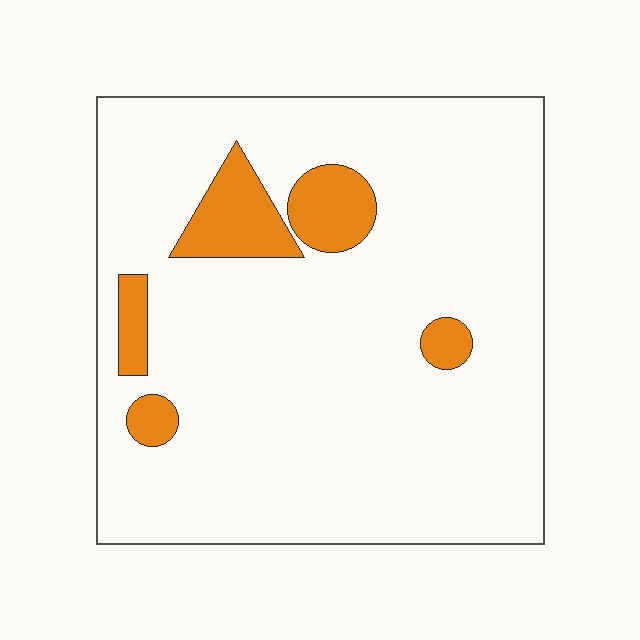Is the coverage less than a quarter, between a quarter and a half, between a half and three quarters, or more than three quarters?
Less than a quarter.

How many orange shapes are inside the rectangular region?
5.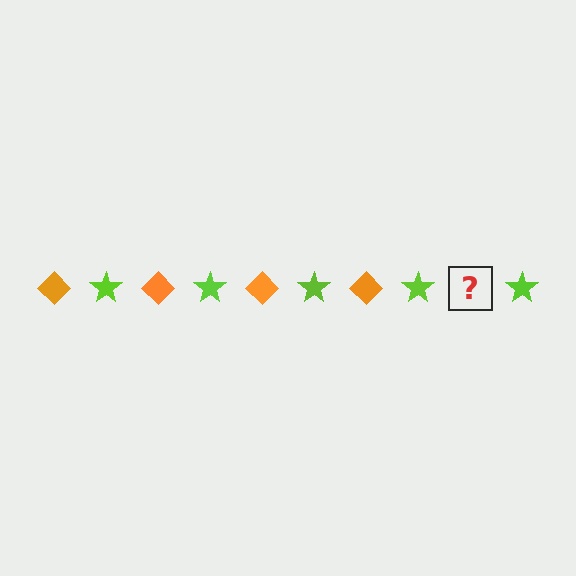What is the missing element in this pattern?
The missing element is an orange diamond.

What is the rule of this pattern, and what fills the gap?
The rule is that the pattern alternates between orange diamond and lime star. The gap should be filled with an orange diamond.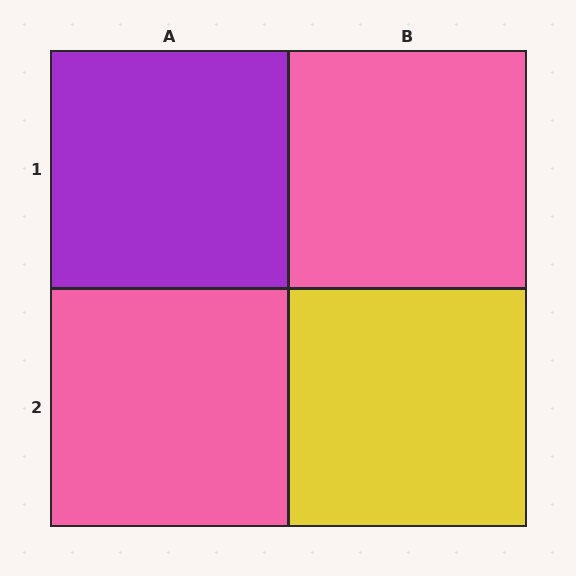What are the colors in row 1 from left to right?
Purple, pink.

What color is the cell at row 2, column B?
Yellow.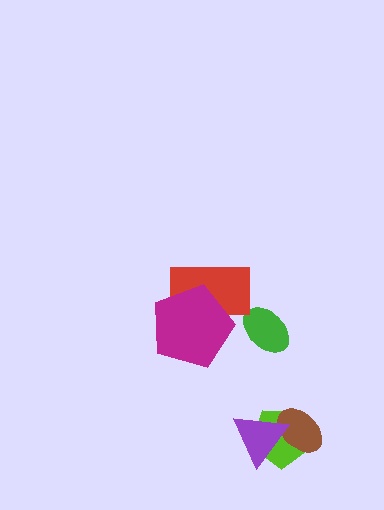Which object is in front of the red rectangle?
The magenta pentagon is in front of the red rectangle.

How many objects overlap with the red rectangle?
1 object overlaps with the red rectangle.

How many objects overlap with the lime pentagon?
2 objects overlap with the lime pentagon.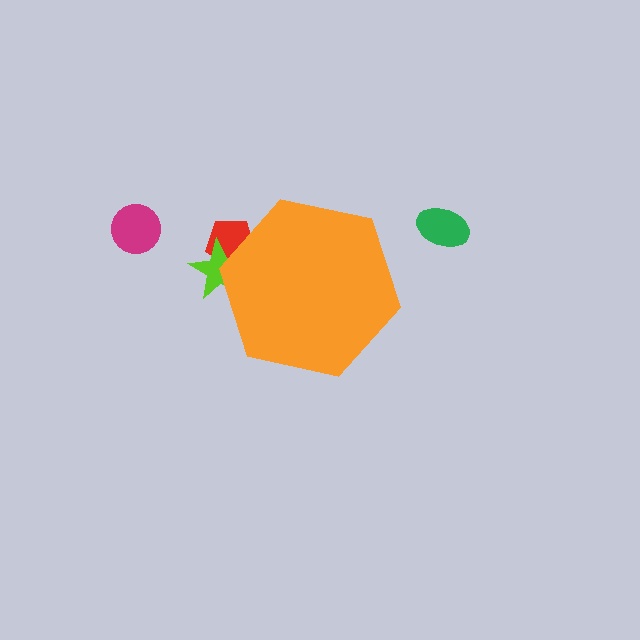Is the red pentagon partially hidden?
Yes, the red pentagon is partially hidden behind the orange hexagon.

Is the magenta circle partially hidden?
No, the magenta circle is fully visible.